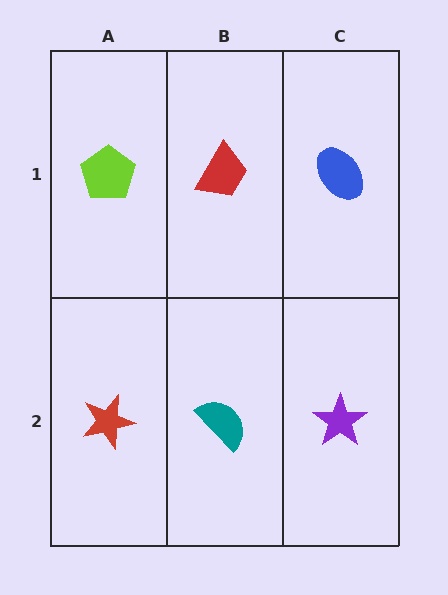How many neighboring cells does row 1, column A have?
2.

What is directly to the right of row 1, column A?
A red trapezoid.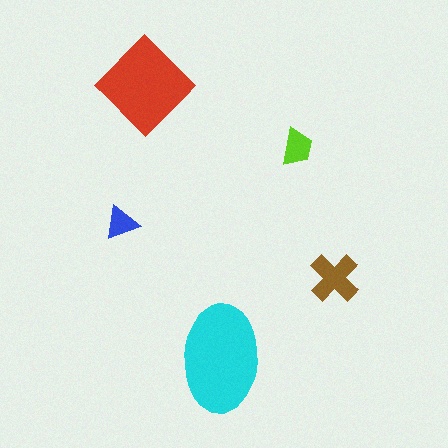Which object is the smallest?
The blue triangle.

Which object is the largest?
The cyan ellipse.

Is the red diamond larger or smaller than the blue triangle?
Larger.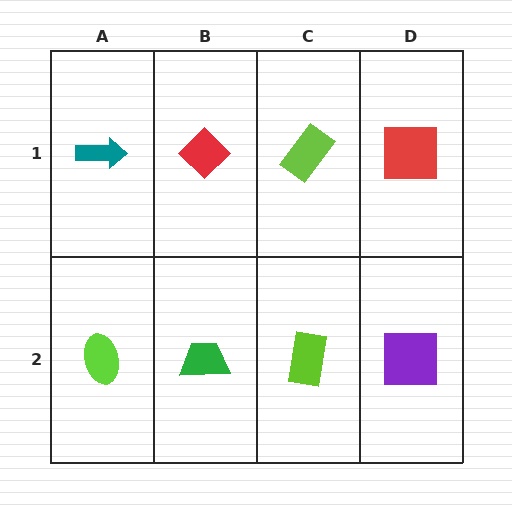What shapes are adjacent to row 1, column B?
A green trapezoid (row 2, column B), a teal arrow (row 1, column A), a lime rectangle (row 1, column C).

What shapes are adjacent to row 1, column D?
A purple square (row 2, column D), a lime rectangle (row 1, column C).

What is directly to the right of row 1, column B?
A lime rectangle.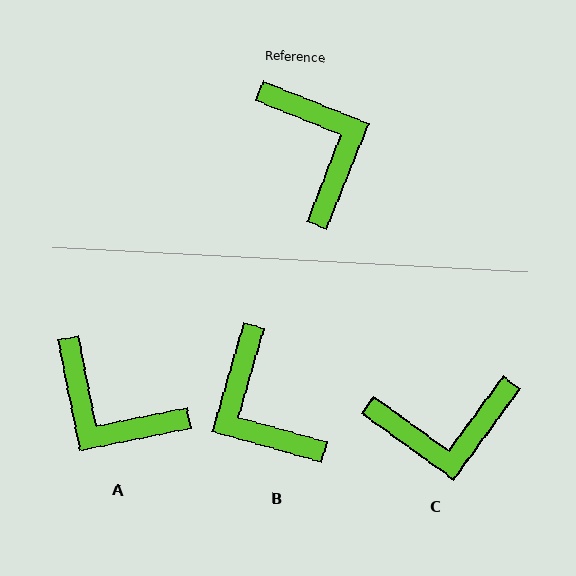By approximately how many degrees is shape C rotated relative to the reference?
Approximately 104 degrees clockwise.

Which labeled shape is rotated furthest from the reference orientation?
B, about 174 degrees away.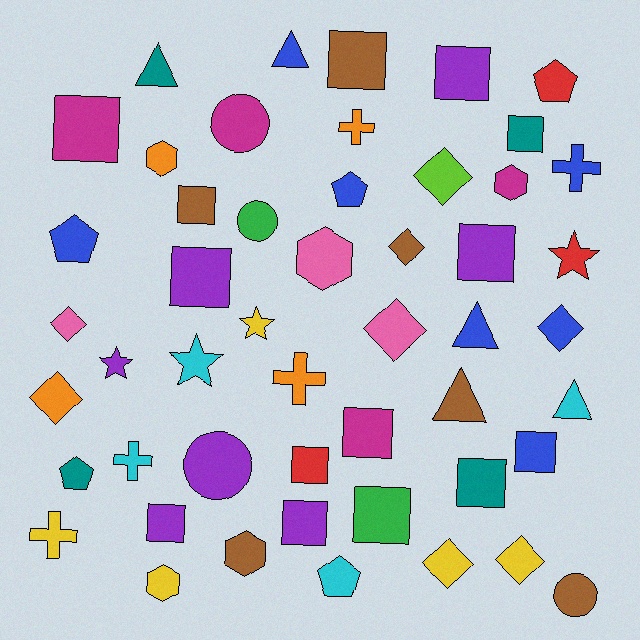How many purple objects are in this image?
There are 7 purple objects.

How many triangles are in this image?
There are 5 triangles.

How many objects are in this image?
There are 50 objects.